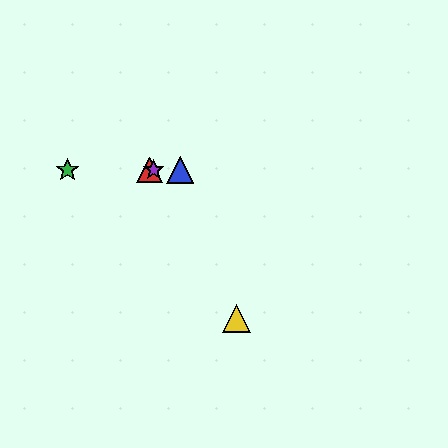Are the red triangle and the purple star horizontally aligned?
Yes, both are at y≈170.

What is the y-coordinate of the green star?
The green star is at y≈170.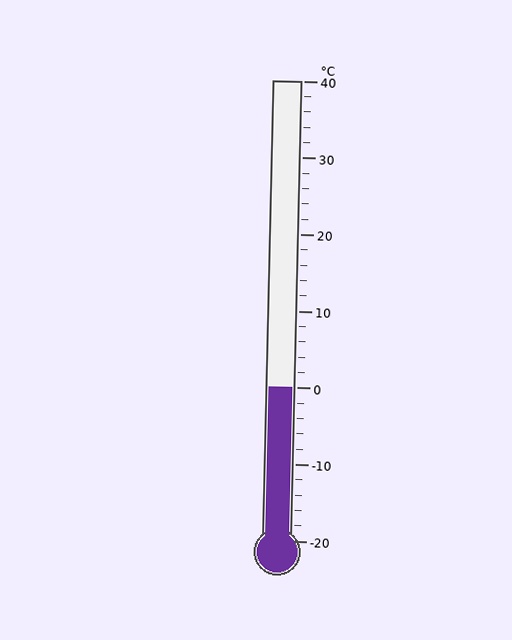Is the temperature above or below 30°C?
The temperature is below 30°C.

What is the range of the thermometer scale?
The thermometer scale ranges from -20°C to 40°C.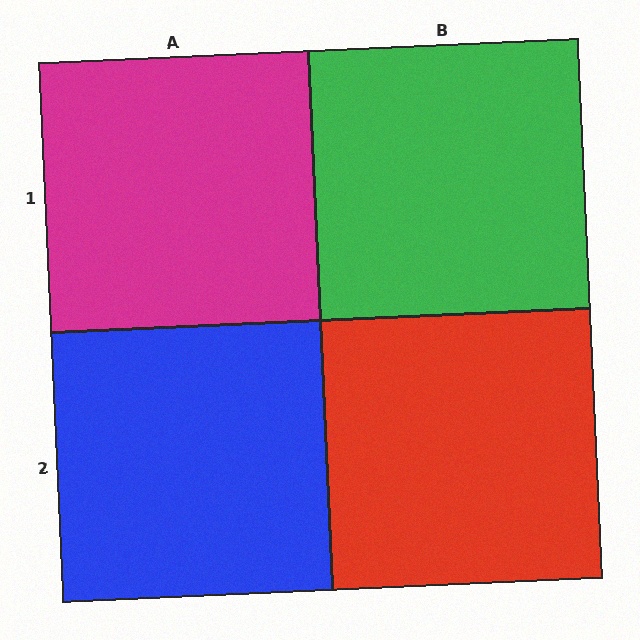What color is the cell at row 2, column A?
Blue.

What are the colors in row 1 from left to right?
Magenta, green.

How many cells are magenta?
1 cell is magenta.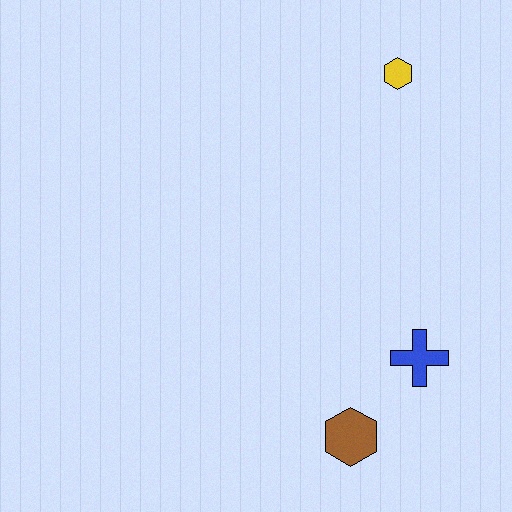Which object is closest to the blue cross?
The brown hexagon is closest to the blue cross.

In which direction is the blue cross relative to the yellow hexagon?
The blue cross is below the yellow hexagon.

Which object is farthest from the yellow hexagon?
The brown hexagon is farthest from the yellow hexagon.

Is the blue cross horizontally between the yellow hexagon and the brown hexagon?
No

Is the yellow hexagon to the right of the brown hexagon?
Yes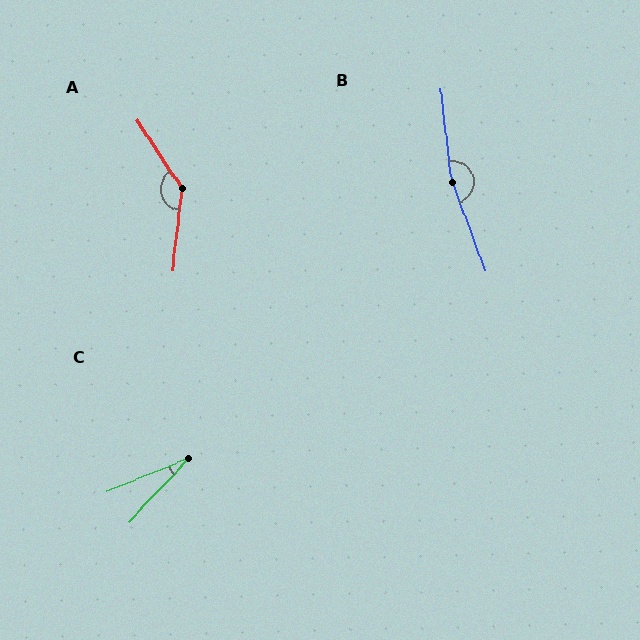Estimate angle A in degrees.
Approximately 140 degrees.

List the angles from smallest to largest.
C (24°), A (140°), B (167°).